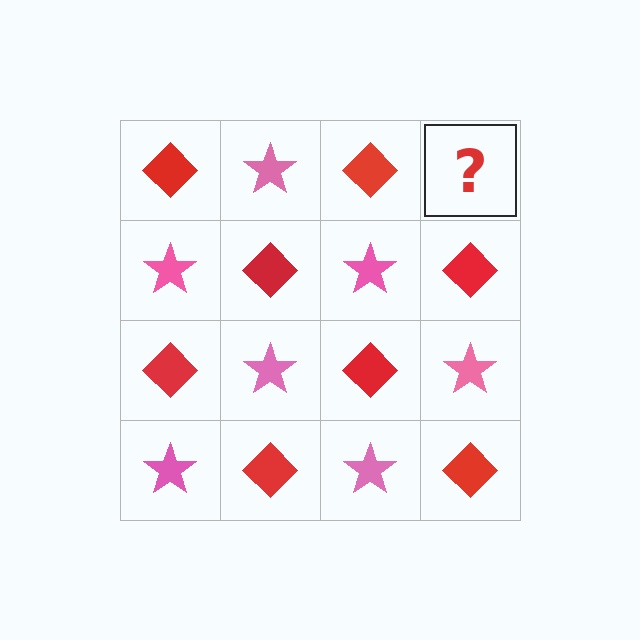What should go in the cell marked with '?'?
The missing cell should contain a pink star.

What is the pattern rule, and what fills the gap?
The rule is that it alternates red diamond and pink star in a checkerboard pattern. The gap should be filled with a pink star.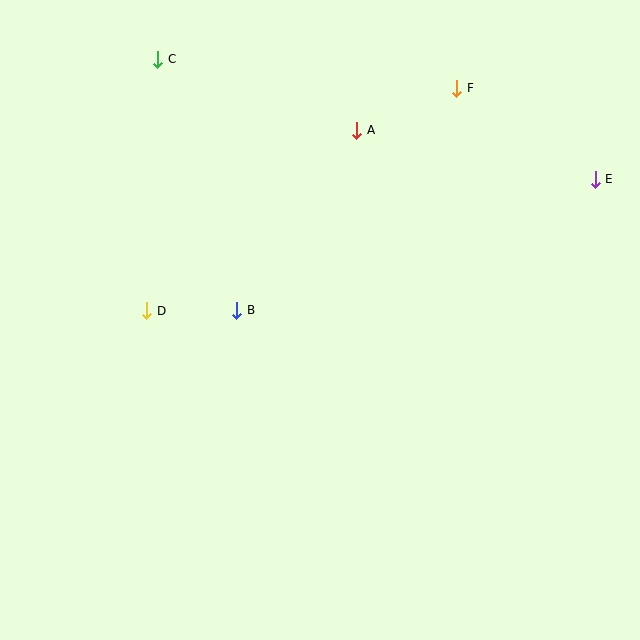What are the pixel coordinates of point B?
Point B is at (236, 310).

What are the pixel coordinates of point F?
Point F is at (457, 88).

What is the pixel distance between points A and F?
The distance between A and F is 108 pixels.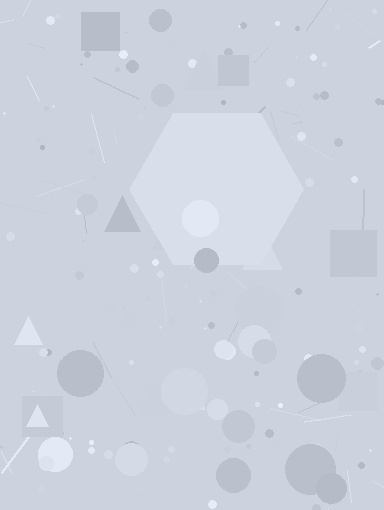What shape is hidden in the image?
A hexagon is hidden in the image.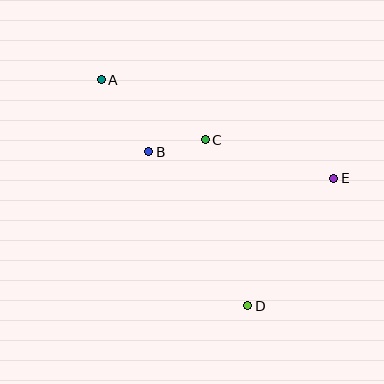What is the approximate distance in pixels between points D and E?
The distance between D and E is approximately 154 pixels.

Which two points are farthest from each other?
Points A and D are farthest from each other.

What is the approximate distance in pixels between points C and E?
The distance between C and E is approximately 134 pixels.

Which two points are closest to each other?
Points B and C are closest to each other.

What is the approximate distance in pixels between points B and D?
The distance between B and D is approximately 183 pixels.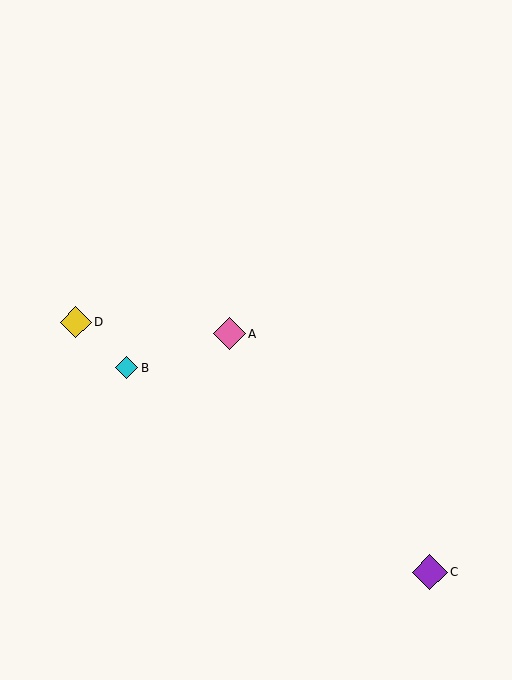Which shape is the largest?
The purple diamond (labeled C) is the largest.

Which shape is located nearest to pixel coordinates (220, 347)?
The pink diamond (labeled A) at (229, 334) is nearest to that location.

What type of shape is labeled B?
Shape B is a cyan diamond.